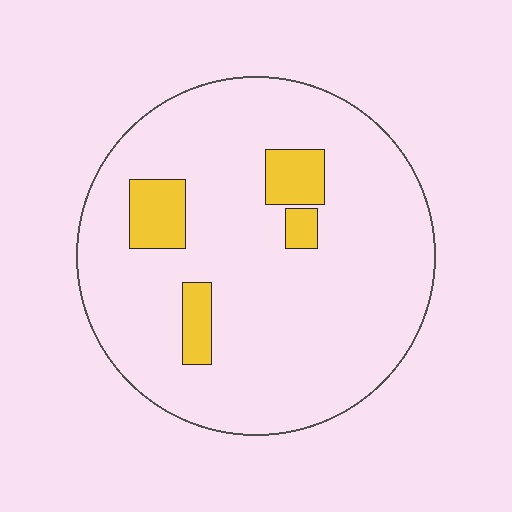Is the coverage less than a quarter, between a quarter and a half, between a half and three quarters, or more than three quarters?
Less than a quarter.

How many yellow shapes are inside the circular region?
4.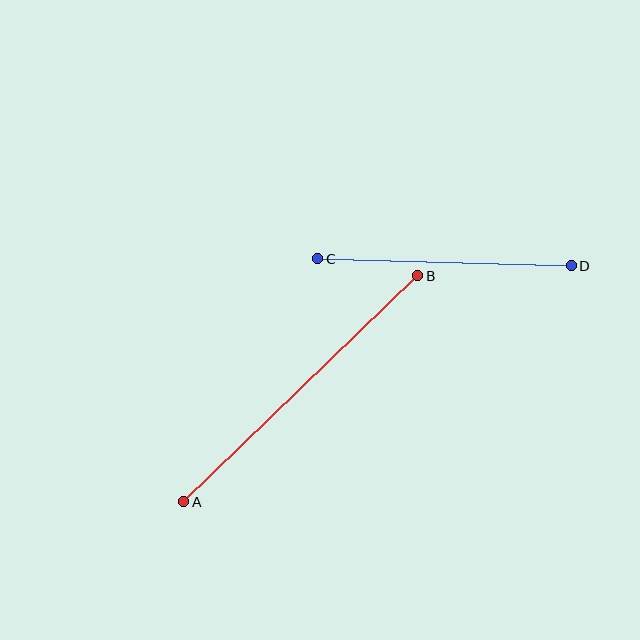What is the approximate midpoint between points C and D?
The midpoint is at approximately (444, 262) pixels.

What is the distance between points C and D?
The distance is approximately 254 pixels.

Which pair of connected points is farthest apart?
Points A and B are farthest apart.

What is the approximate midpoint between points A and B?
The midpoint is at approximately (301, 389) pixels.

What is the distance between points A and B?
The distance is approximately 325 pixels.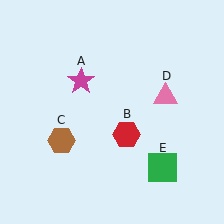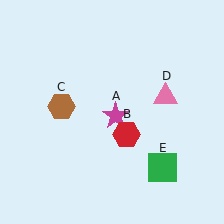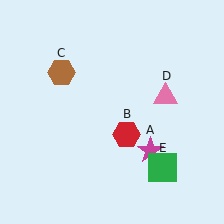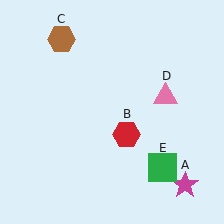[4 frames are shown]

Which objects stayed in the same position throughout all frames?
Red hexagon (object B) and pink triangle (object D) and green square (object E) remained stationary.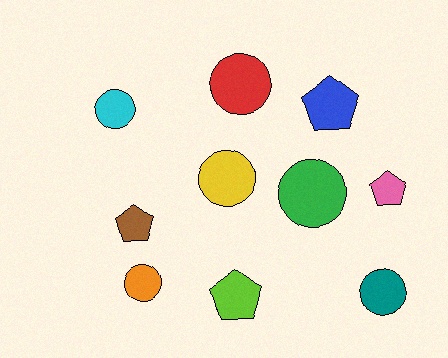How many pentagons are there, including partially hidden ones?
There are 4 pentagons.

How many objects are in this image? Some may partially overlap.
There are 10 objects.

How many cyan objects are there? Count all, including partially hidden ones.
There is 1 cyan object.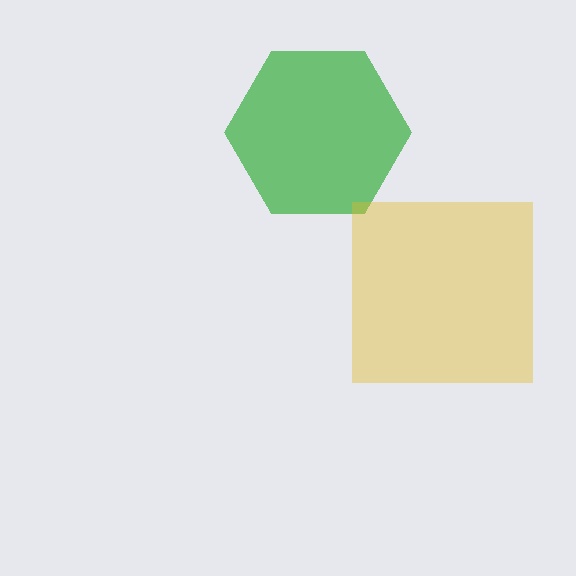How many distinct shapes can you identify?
There are 2 distinct shapes: a green hexagon, a yellow square.